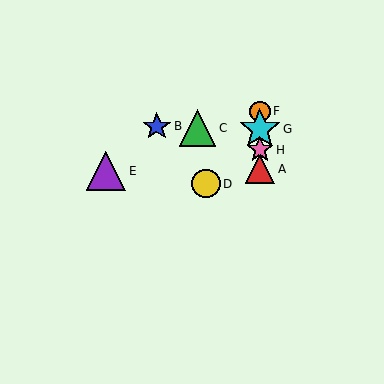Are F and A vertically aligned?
Yes, both are at x≈260.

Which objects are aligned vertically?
Objects A, F, G, H are aligned vertically.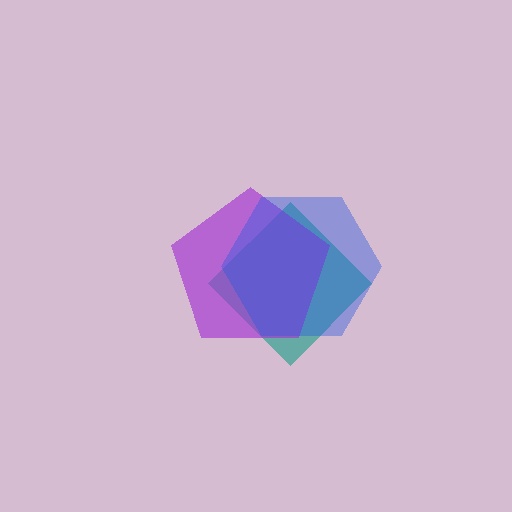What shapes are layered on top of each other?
The layered shapes are: a teal diamond, a purple pentagon, a blue hexagon.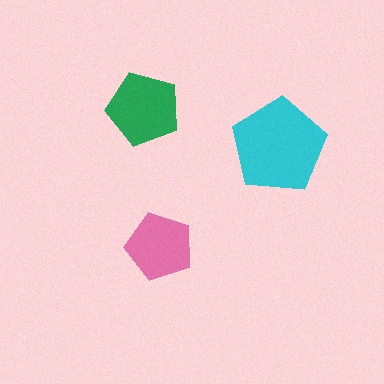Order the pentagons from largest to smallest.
the cyan one, the green one, the pink one.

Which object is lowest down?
The pink pentagon is bottommost.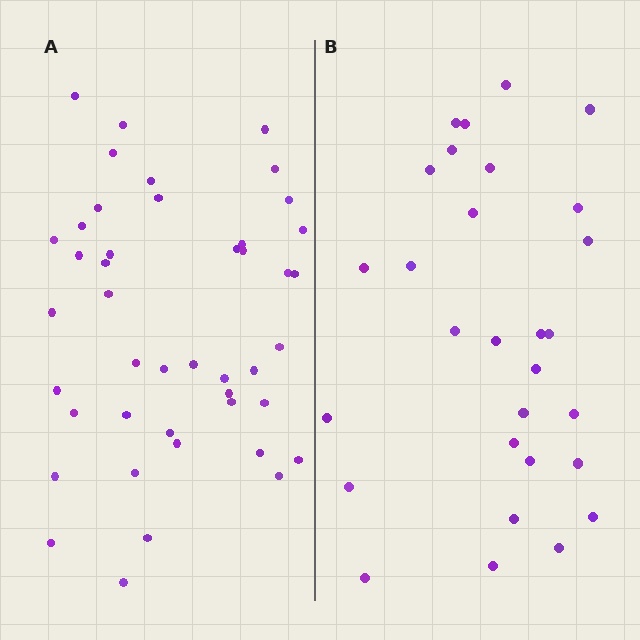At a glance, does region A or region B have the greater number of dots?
Region A (the left region) has more dots.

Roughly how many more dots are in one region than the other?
Region A has approximately 15 more dots than region B.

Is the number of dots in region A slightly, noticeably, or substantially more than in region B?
Region A has substantially more. The ratio is roughly 1.5 to 1.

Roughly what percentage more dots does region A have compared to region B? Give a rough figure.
About 50% more.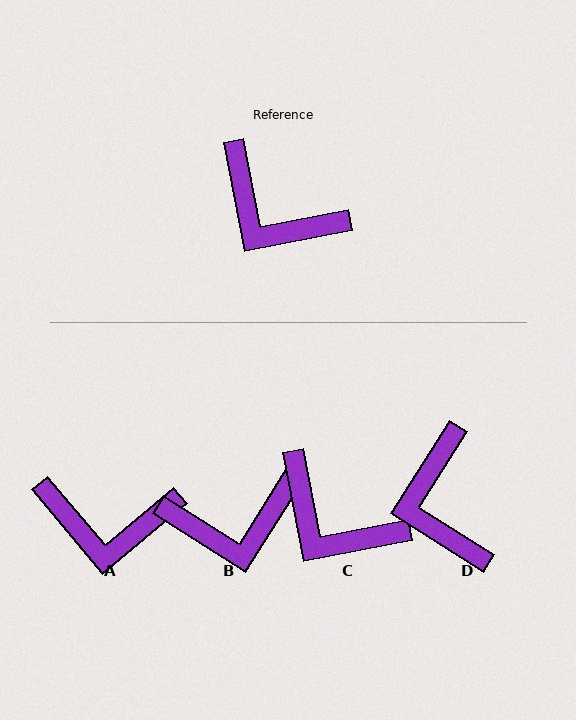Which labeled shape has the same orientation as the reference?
C.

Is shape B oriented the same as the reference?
No, it is off by about 47 degrees.